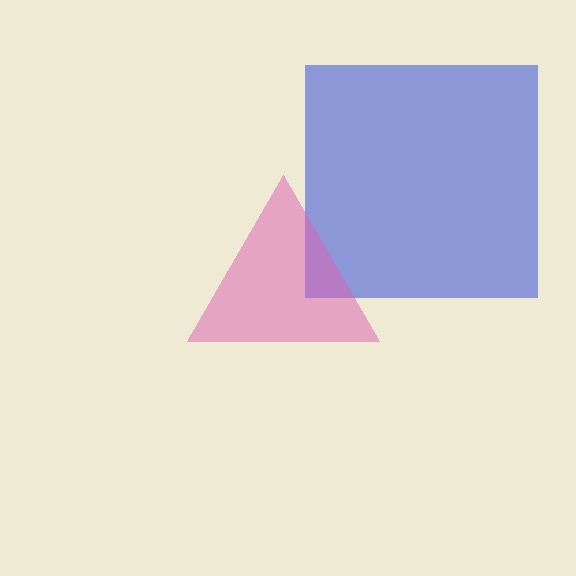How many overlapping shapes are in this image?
There are 2 overlapping shapes in the image.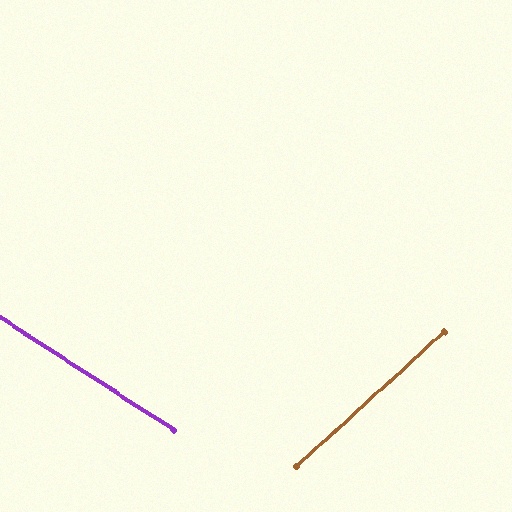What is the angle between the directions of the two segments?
Approximately 75 degrees.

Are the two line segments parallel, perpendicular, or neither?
Neither parallel nor perpendicular — they differ by about 75°.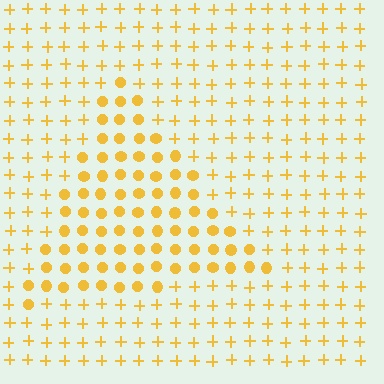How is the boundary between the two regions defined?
The boundary is defined by a change in element shape: circles inside vs. plus signs outside. All elements share the same color and spacing.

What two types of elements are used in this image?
The image uses circles inside the triangle region and plus signs outside it.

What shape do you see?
I see a triangle.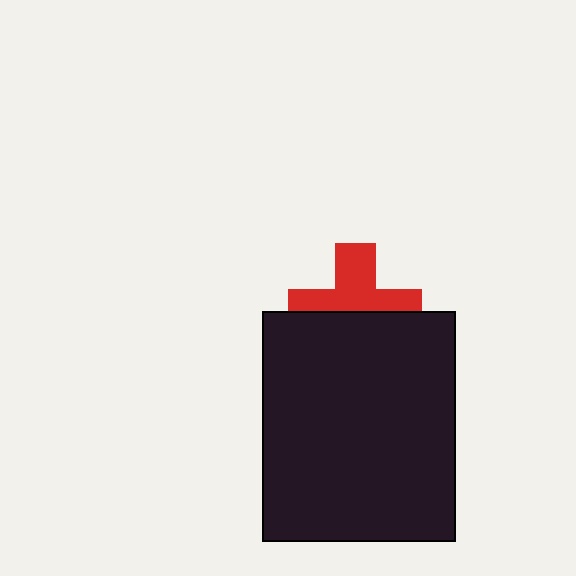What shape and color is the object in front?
The object in front is a black rectangle.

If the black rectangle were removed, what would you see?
You would see the complete red cross.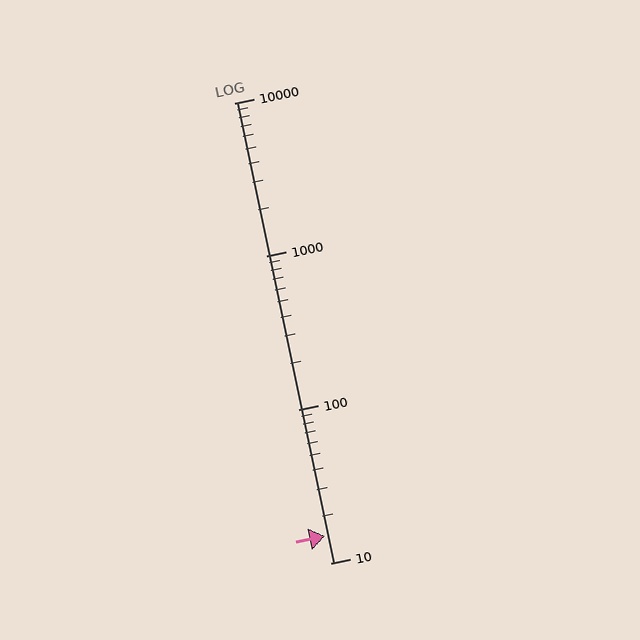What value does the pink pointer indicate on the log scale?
The pointer indicates approximately 15.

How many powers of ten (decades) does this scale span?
The scale spans 3 decades, from 10 to 10000.